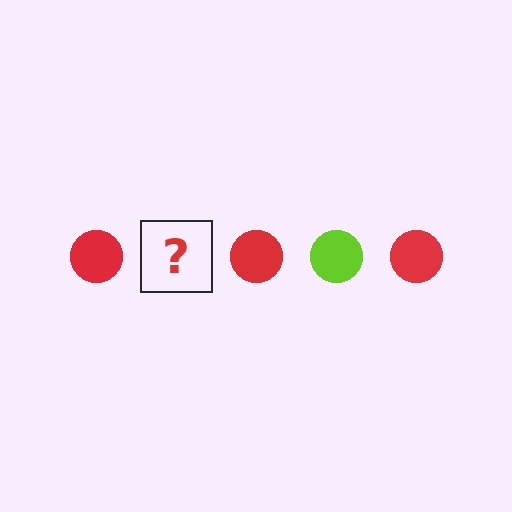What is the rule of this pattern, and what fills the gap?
The rule is that the pattern cycles through red, lime circles. The gap should be filled with a lime circle.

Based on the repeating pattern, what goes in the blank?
The blank should be a lime circle.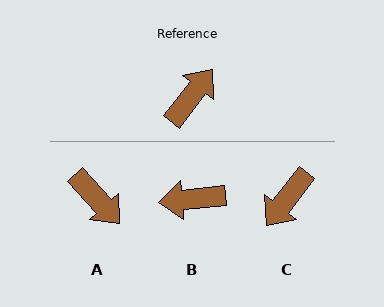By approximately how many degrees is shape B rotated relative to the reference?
Approximately 133 degrees counter-clockwise.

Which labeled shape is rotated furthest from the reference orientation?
C, about 179 degrees away.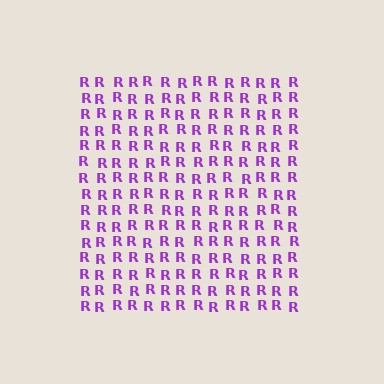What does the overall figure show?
The overall figure shows a square.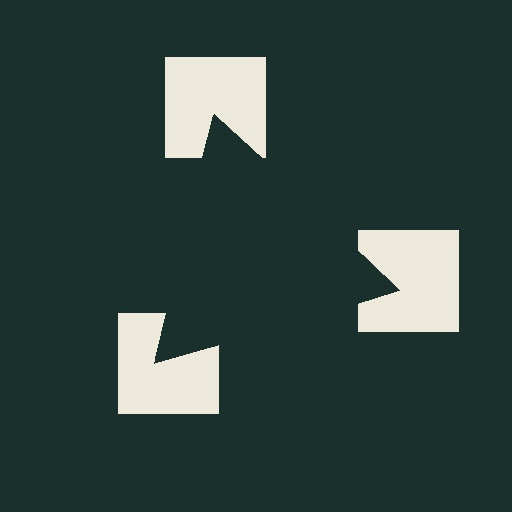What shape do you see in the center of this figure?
An illusory triangle — its edges are inferred from the aligned wedge cuts in the notched squares, not physically drawn.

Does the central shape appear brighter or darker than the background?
It typically appears slightly darker than the background, even though no actual brightness change is drawn.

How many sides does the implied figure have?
3 sides.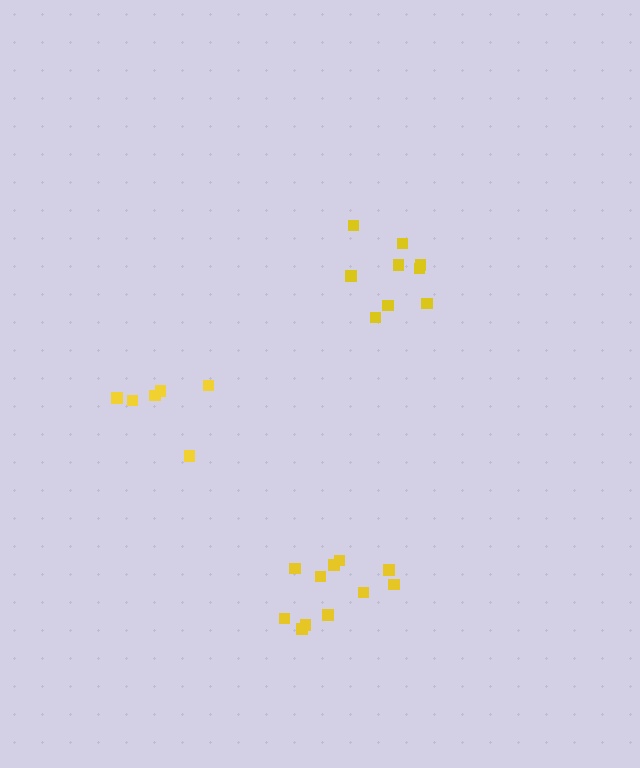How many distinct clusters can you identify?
There are 3 distinct clusters.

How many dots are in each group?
Group 1: 11 dots, Group 2: 9 dots, Group 3: 6 dots (26 total).